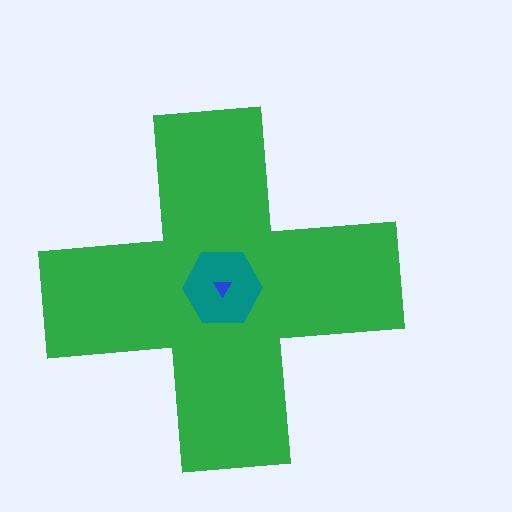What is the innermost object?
The blue triangle.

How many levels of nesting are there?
3.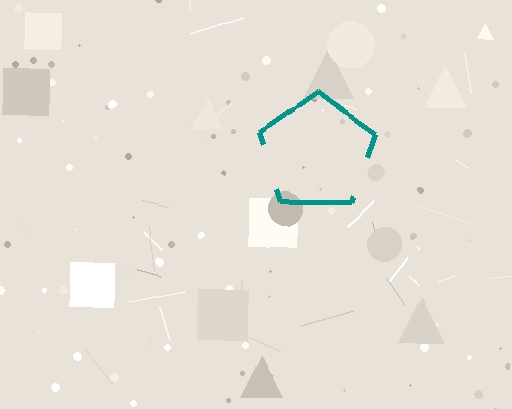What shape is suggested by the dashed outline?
The dashed outline suggests a pentagon.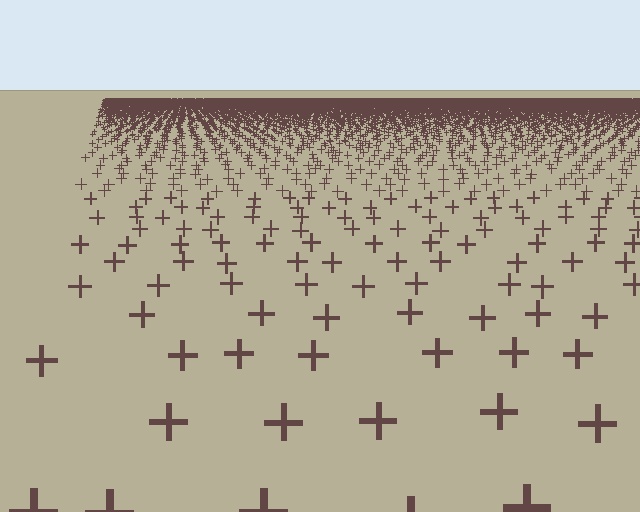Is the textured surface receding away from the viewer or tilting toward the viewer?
The surface is receding away from the viewer. Texture elements get smaller and denser toward the top.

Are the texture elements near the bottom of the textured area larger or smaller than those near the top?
Larger. Near the bottom, elements are closer to the viewer and appear at a bigger on-screen size.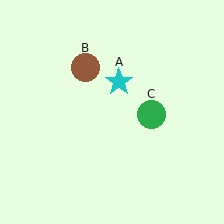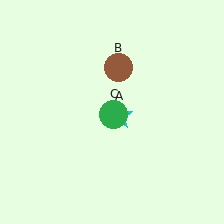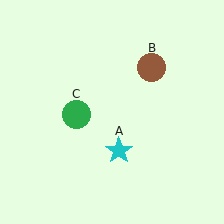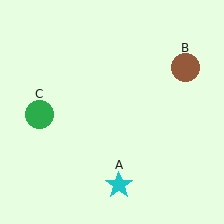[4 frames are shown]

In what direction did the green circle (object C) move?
The green circle (object C) moved left.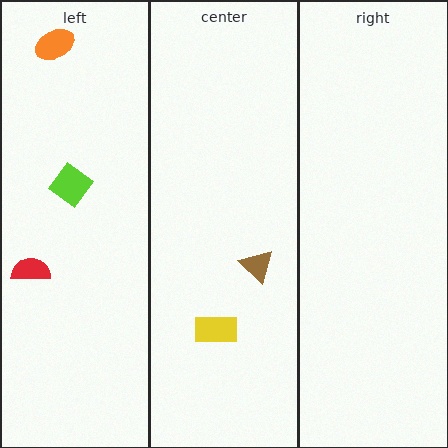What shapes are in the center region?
The yellow rectangle, the brown triangle.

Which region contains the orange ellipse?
The left region.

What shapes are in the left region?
The orange ellipse, the lime diamond, the red semicircle.